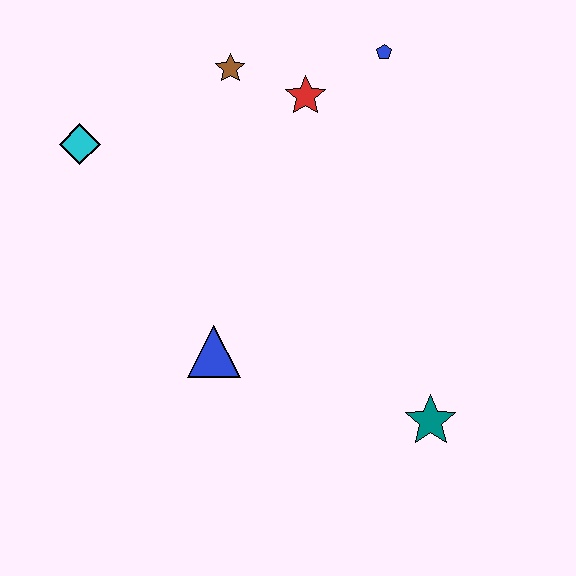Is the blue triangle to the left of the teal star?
Yes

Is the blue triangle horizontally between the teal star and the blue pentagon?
No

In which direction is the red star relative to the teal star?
The red star is above the teal star.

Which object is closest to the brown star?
The red star is closest to the brown star.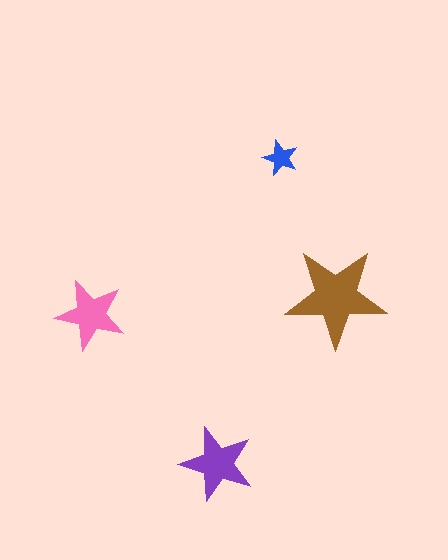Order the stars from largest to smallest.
the brown one, the purple one, the pink one, the blue one.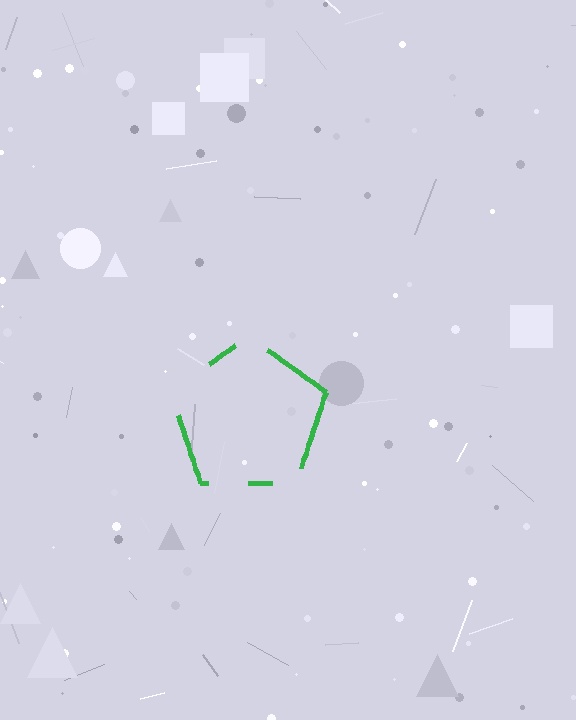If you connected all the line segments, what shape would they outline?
They would outline a pentagon.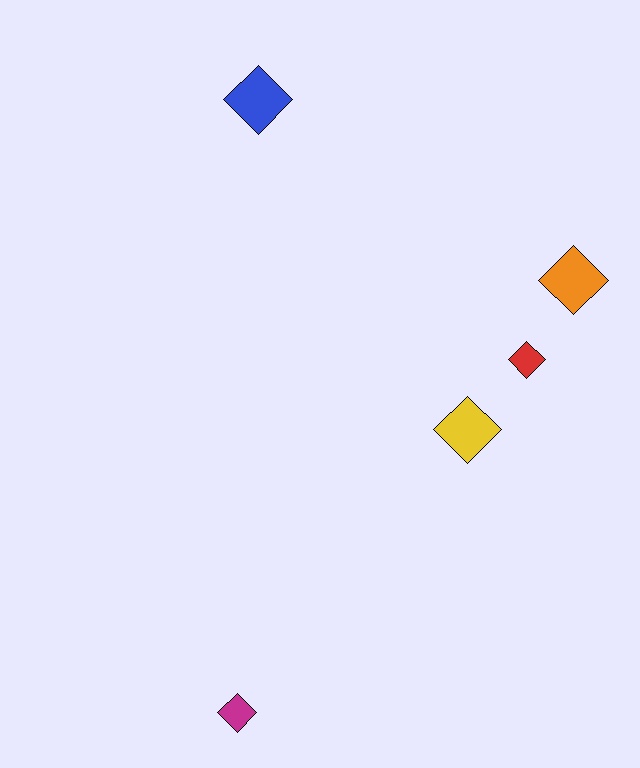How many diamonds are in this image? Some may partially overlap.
There are 5 diamonds.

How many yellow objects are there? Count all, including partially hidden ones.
There is 1 yellow object.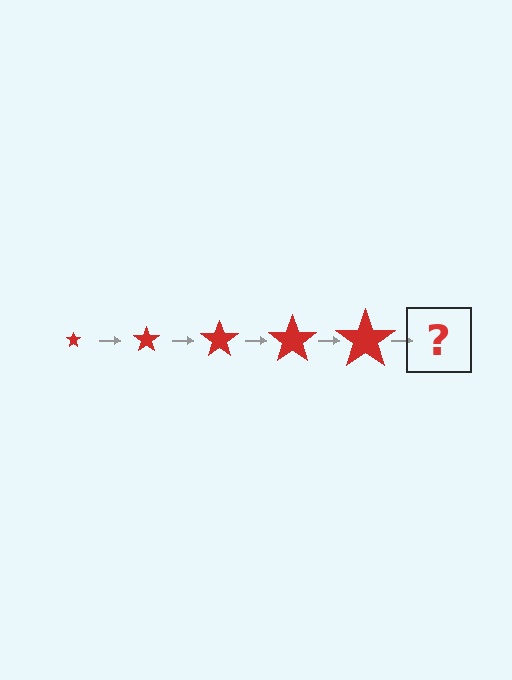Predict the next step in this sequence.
The next step is a red star, larger than the previous one.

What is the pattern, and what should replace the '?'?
The pattern is that the star gets progressively larger each step. The '?' should be a red star, larger than the previous one.